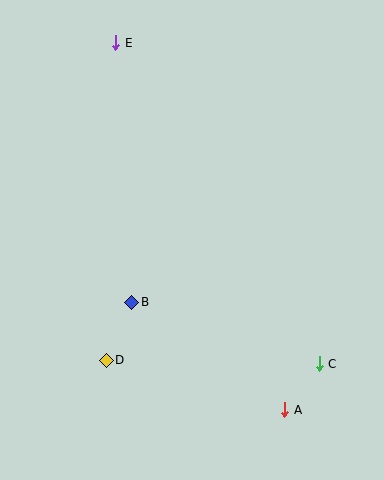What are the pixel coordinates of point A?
Point A is at (285, 410).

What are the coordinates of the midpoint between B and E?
The midpoint between B and E is at (124, 172).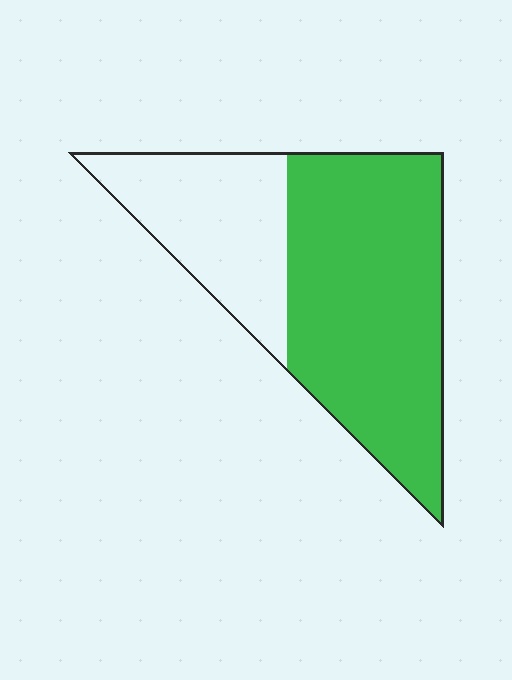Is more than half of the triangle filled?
Yes.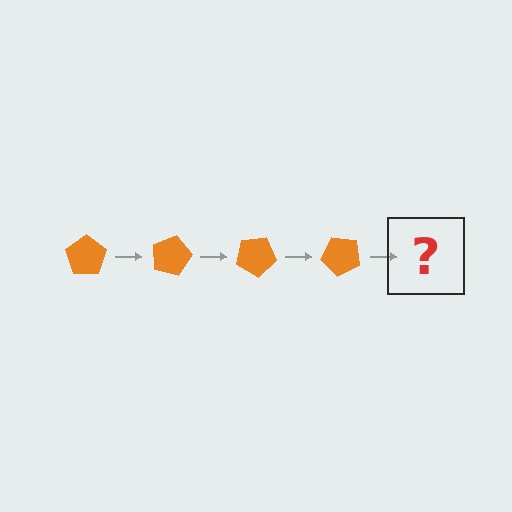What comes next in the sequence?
The next element should be an orange pentagon rotated 60 degrees.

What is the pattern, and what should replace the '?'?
The pattern is that the pentagon rotates 15 degrees each step. The '?' should be an orange pentagon rotated 60 degrees.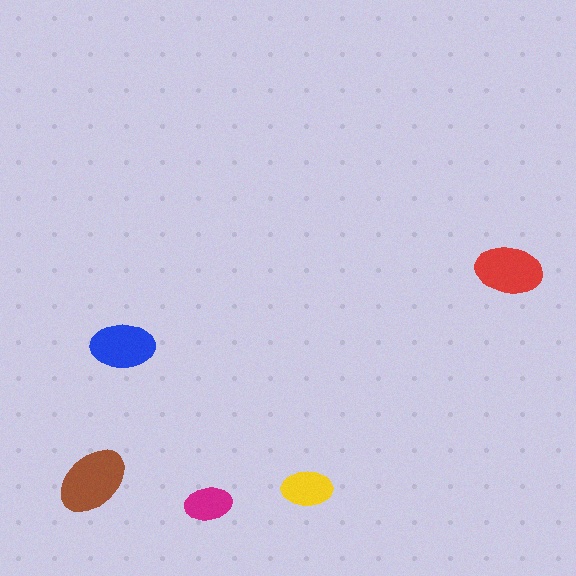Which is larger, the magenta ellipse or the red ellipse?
The red one.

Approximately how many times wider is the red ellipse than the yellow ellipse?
About 1.5 times wider.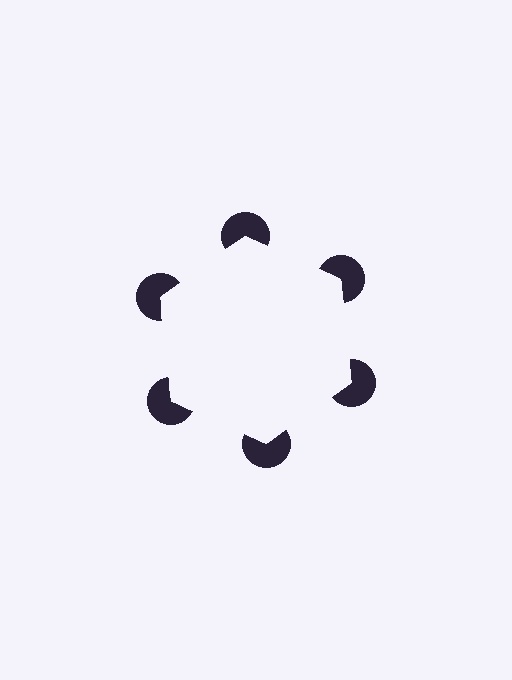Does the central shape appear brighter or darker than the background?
It typically appears slightly brighter than the background, even though no actual brightness change is drawn.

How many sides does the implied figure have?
6 sides.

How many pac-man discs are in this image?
There are 6 — one at each vertex of the illusory hexagon.